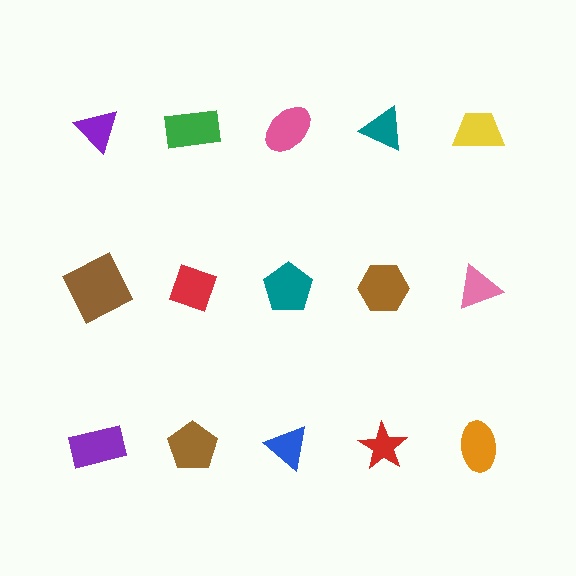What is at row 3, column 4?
A red star.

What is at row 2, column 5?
A pink triangle.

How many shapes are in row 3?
5 shapes.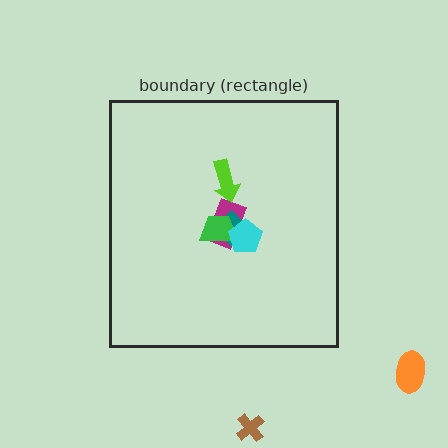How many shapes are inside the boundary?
5 inside, 2 outside.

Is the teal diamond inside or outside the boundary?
Inside.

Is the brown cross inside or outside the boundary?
Outside.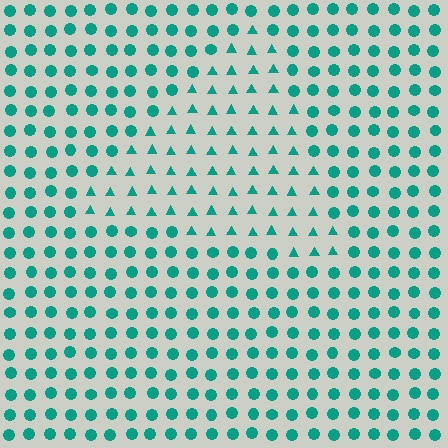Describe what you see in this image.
The image is filled with small teal elements arranged in a uniform grid. A triangle-shaped region contains triangles, while the surrounding area contains circles. The boundary is defined purely by the change in element shape.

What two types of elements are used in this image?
The image uses triangles inside the triangle region and circles outside it.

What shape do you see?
I see a triangle.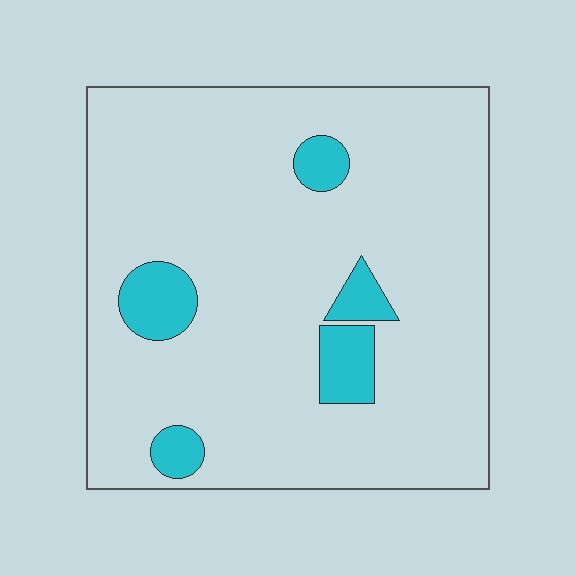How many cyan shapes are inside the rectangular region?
5.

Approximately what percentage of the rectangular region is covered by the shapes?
Approximately 10%.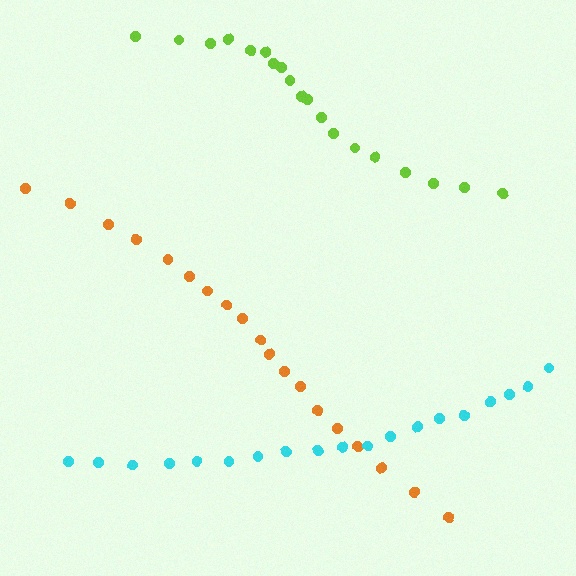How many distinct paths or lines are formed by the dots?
There are 3 distinct paths.